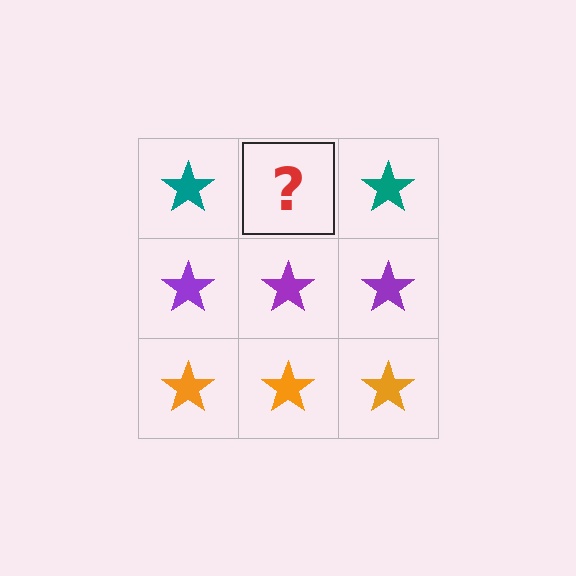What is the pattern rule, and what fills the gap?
The rule is that each row has a consistent color. The gap should be filled with a teal star.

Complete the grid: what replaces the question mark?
The question mark should be replaced with a teal star.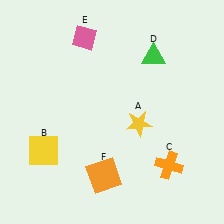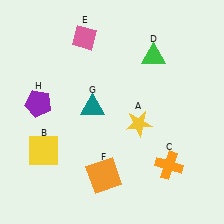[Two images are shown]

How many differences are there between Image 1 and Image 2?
There are 2 differences between the two images.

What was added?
A teal triangle (G), a purple pentagon (H) were added in Image 2.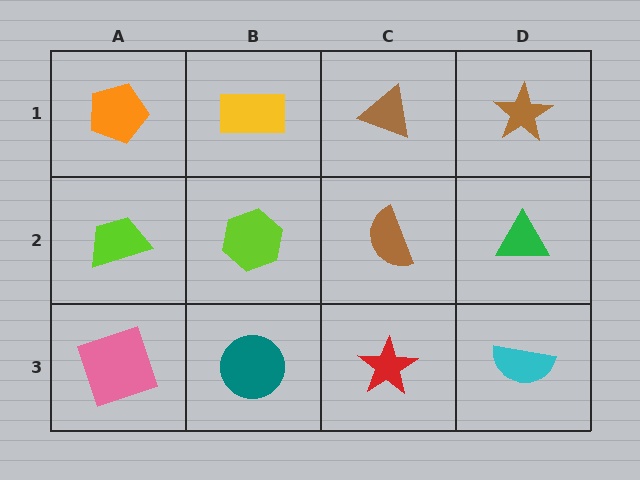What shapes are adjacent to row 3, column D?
A green triangle (row 2, column D), a red star (row 3, column C).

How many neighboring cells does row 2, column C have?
4.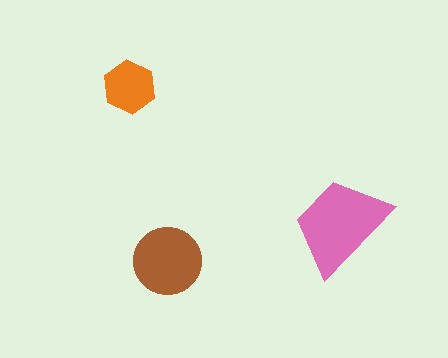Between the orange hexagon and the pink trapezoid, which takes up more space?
The pink trapezoid.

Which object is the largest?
The pink trapezoid.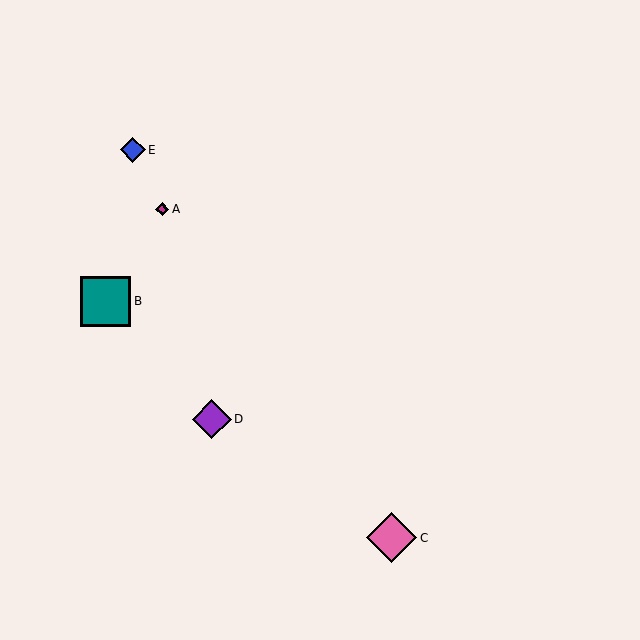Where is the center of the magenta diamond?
The center of the magenta diamond is at (162, 209).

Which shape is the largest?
The pink diamond (labeled C) is the largest.